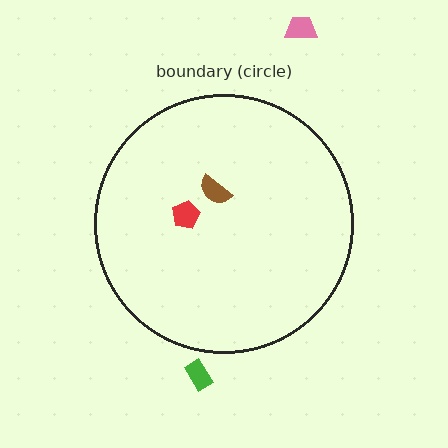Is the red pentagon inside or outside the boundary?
Inside.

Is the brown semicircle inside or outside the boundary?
Inside.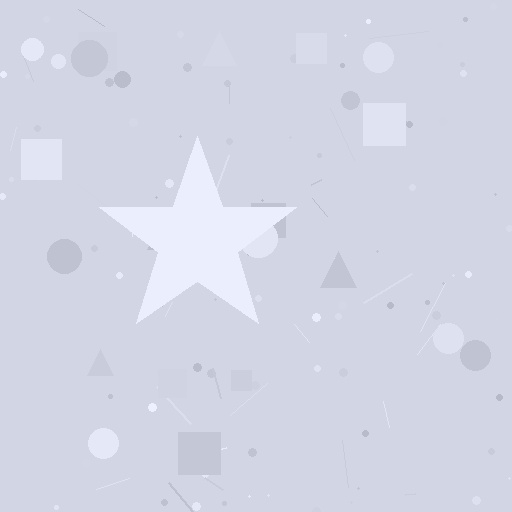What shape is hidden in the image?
A star is hidden in the image.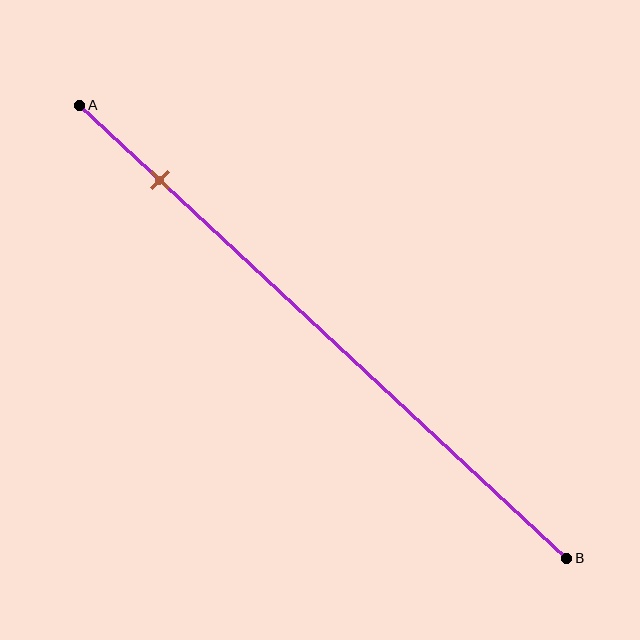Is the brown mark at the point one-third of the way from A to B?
No, the mark is at about 15% from A, not at the 33% one-third point.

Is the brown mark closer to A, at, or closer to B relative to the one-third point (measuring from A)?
The brown mark is closer to point A than the one-third point of segment AB.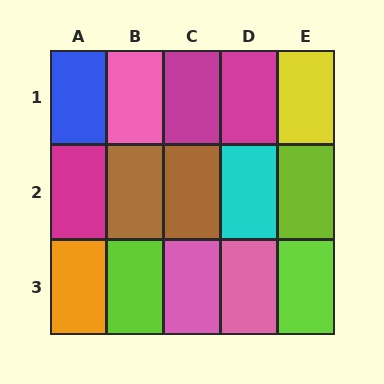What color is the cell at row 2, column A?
Magenta.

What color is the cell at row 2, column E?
Lime.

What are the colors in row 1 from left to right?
Blue, pink, magenta, magenta, yellow.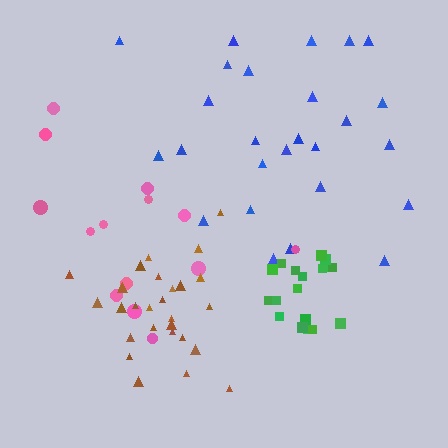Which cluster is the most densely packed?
Green.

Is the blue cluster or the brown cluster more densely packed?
Brown.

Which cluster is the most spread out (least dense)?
Pink.